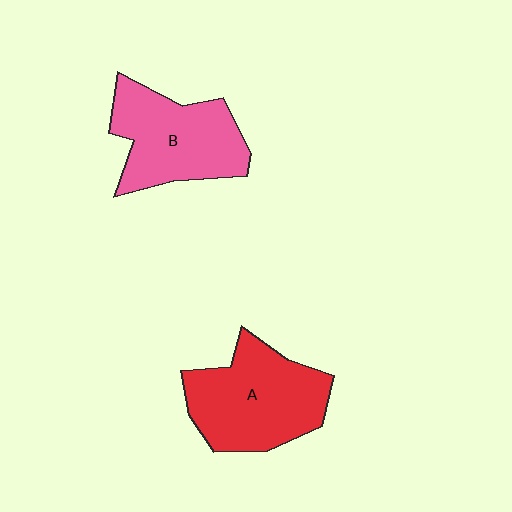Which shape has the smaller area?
Shape B (pink).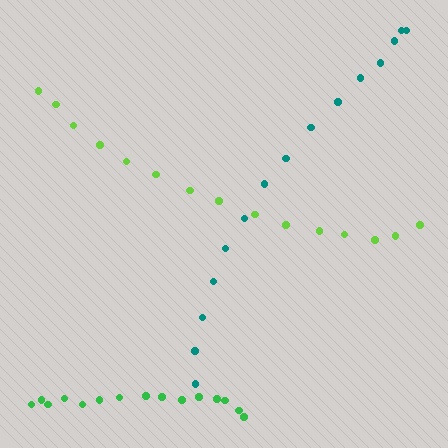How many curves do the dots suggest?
There are 3 distinct paths.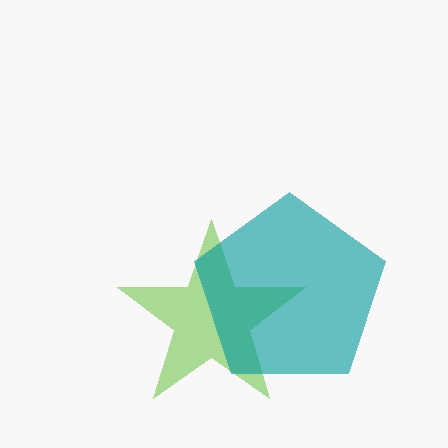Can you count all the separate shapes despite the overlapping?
Yes, there are 2 separate shapes.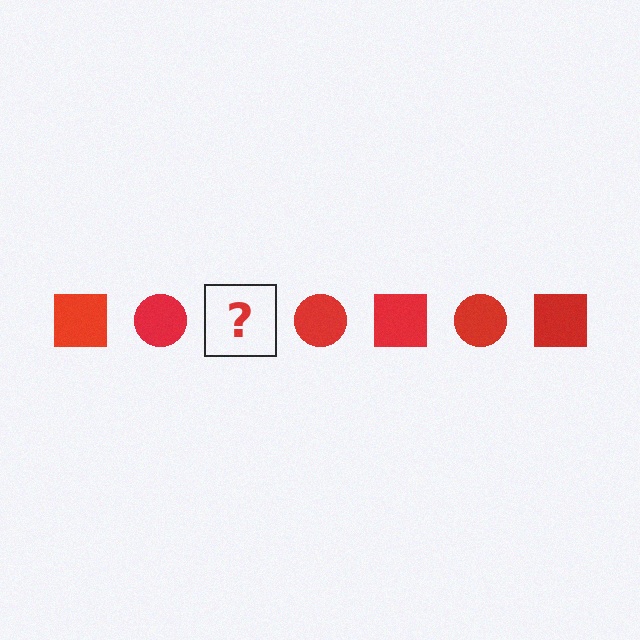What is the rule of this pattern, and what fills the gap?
The rule is that the pattern cycles through square, circle shapes in red. The gap should be filled with a red square.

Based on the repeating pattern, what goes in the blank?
The blank should be a red square.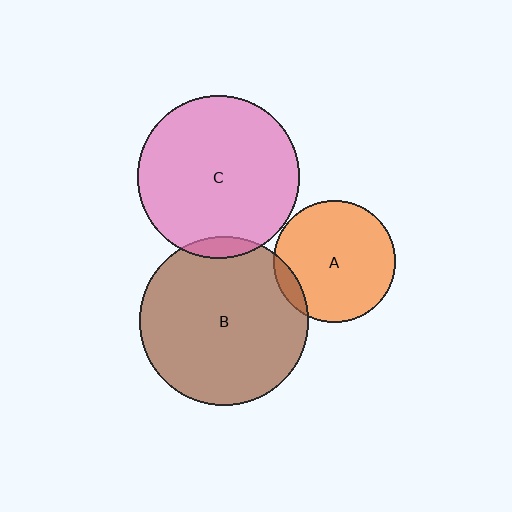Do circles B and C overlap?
Yes.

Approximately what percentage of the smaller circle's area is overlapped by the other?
Approximately 5%.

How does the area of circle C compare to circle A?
Approximately 1.8 times.